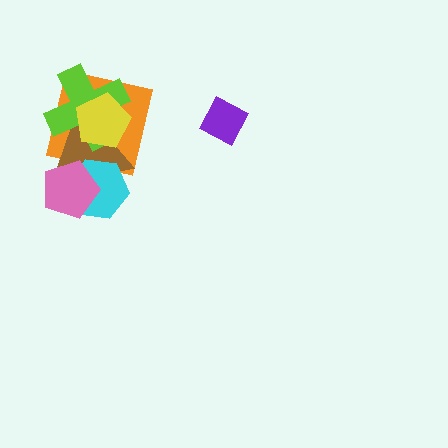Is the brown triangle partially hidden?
Yes, it is partially covered by another shape.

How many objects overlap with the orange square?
4 objects overlap with the orange square.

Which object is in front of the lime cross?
The yellow pentagon is in front of the lime cross.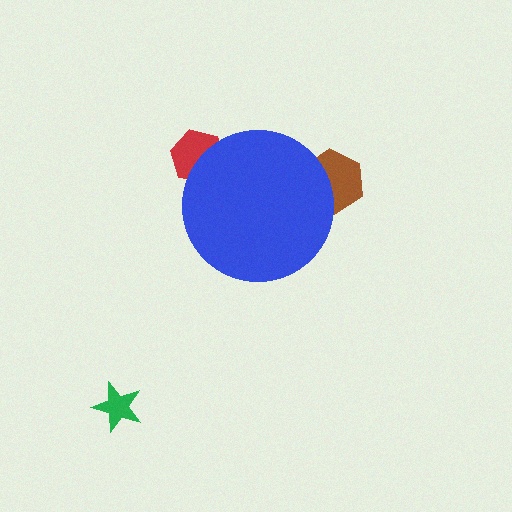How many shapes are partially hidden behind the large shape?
3 shapes are partially hidden.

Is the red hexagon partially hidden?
Yes, the red hexagon is partially hidden behind the blue circle.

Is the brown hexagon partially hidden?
Yes, the brown hexagon is partially hidden behind the blue circle.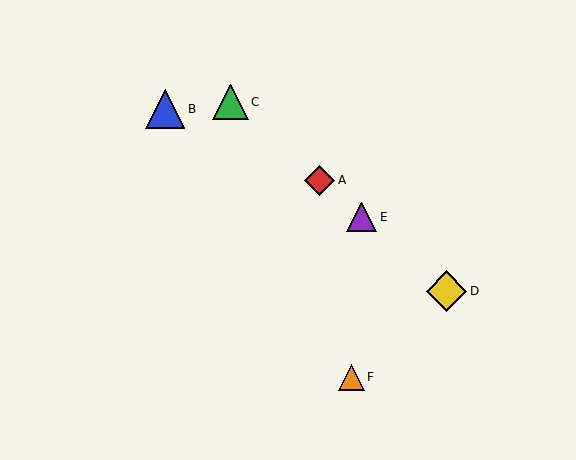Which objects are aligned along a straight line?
Objects A, C, D, E are aligned along a straight line.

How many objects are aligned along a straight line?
4 objects (A, C, D, E) are aligned along a straight line.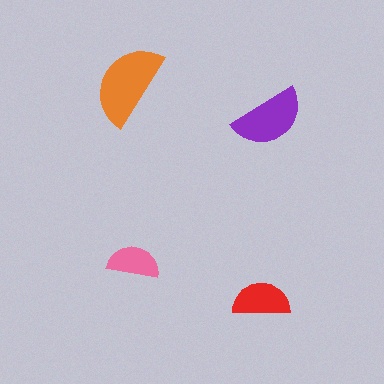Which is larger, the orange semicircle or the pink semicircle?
The orange one.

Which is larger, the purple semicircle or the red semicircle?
The purple one.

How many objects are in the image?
There are 4 objects in the image.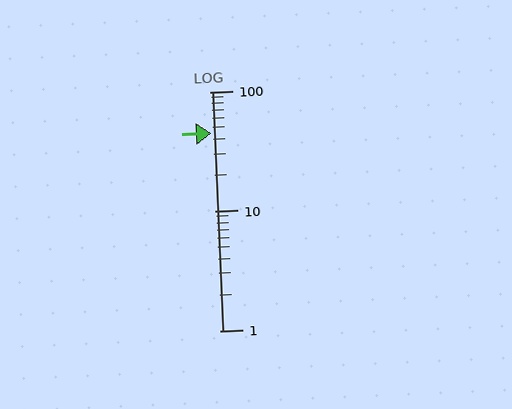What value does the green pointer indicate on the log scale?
The pointer indicates approximately 45.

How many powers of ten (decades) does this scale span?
The scale spans 2 decades, from 1 to 100.